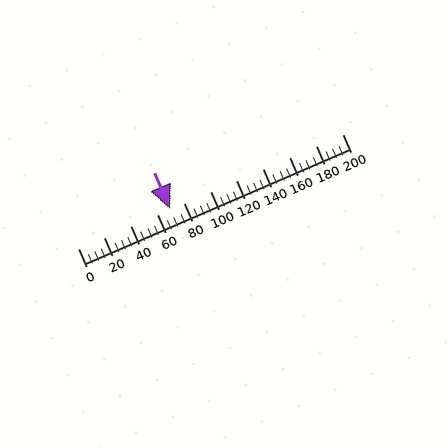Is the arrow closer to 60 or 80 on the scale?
The arrow is closer to 80.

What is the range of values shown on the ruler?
The ruler shows values from 0 to 200.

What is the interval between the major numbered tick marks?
The major tick marks are spaced 20 units apart.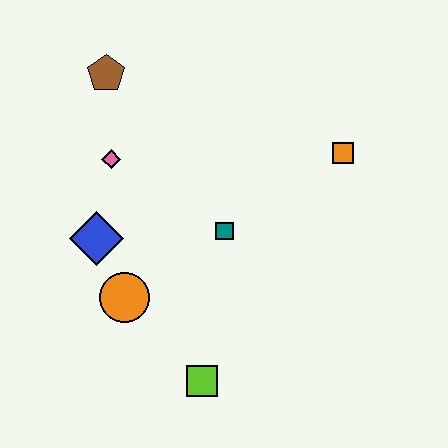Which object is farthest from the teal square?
The brown pentagon is farthest from the teal square.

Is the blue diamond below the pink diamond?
Yes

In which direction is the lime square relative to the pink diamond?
The lime square is below the pink diamond.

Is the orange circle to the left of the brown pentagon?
No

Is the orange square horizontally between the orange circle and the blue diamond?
No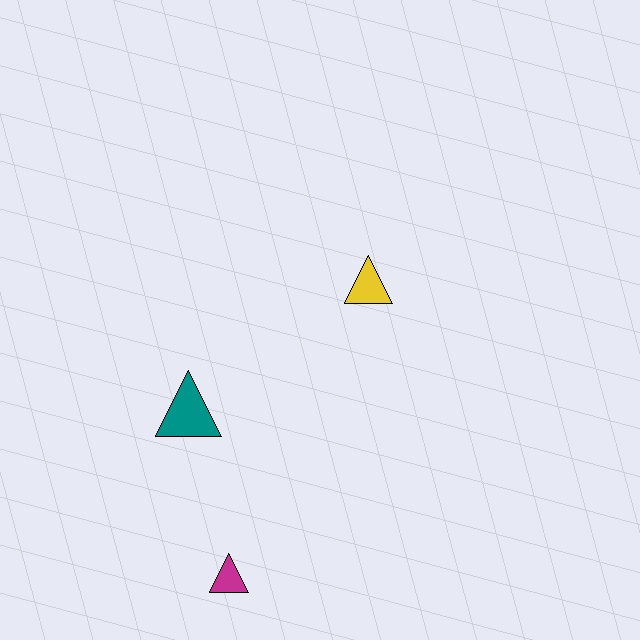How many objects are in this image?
There are 3 objects.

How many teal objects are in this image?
There is 1 teal object.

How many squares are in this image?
There are no squares.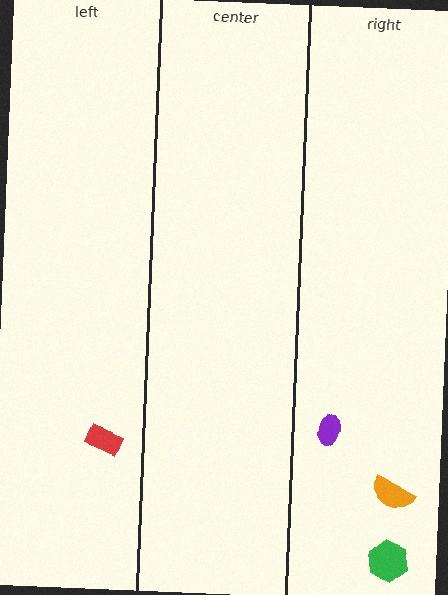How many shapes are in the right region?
3.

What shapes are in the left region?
The red rectangle.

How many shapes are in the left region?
1.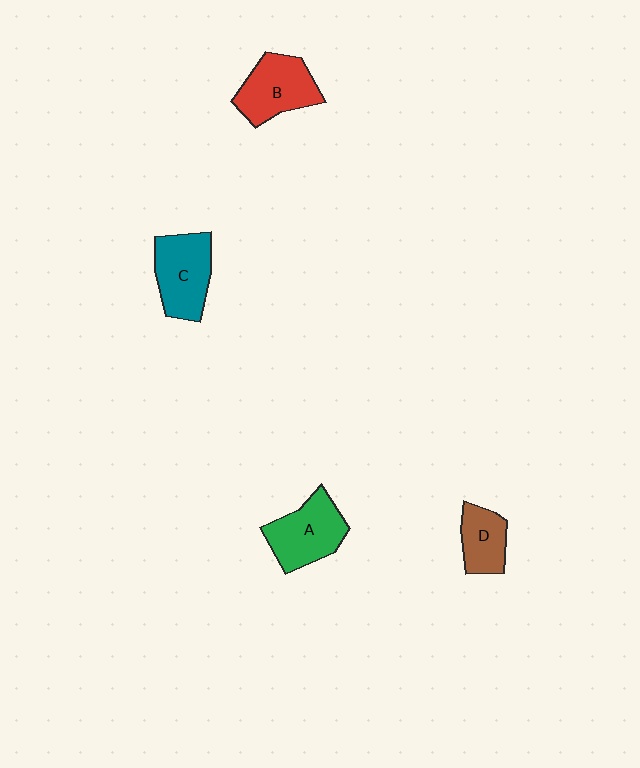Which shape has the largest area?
Shape C (teal).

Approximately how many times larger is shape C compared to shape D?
Approximately 1.5 times.